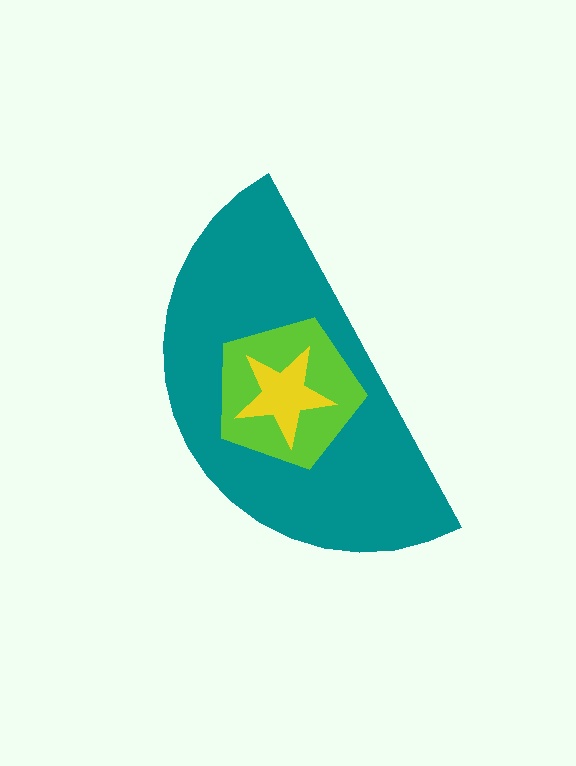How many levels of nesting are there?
3.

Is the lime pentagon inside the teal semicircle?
Yes.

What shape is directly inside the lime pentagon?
The yellow star.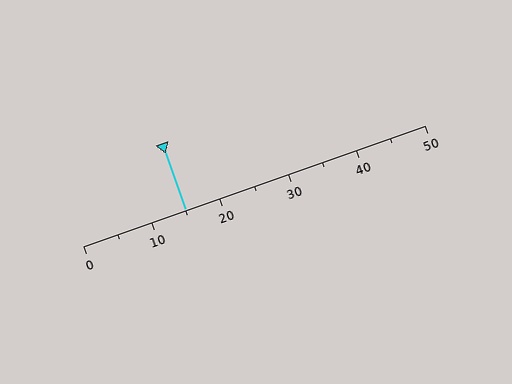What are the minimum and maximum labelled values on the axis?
The axis runs from 0 to 50.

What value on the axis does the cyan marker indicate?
The marker indicates approximately 15.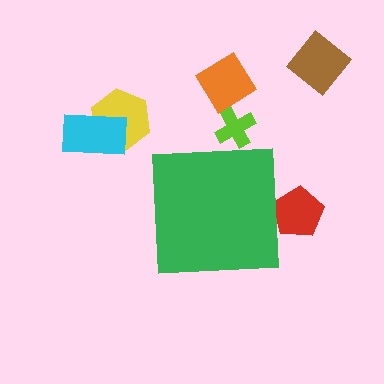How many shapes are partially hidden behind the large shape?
2 shapes are partially hidden.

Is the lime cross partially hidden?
Yes, the lime cross is partially hidden behind the green square.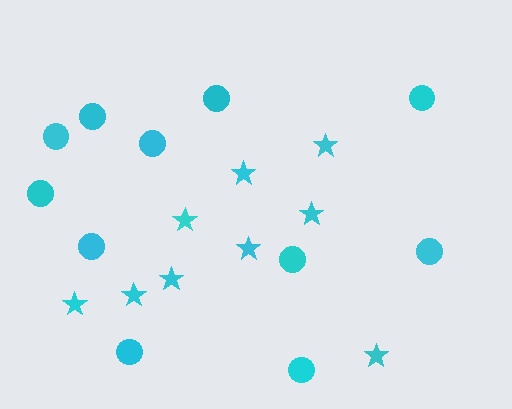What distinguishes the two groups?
There are 2 groups: one group of circles (11) and one group of stars (9).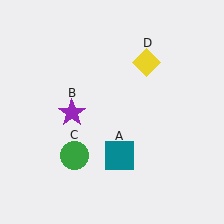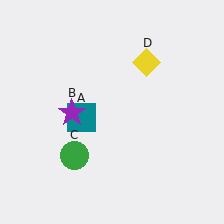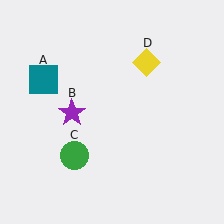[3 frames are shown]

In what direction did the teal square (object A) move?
The teal square (object A) moved up and to the left.